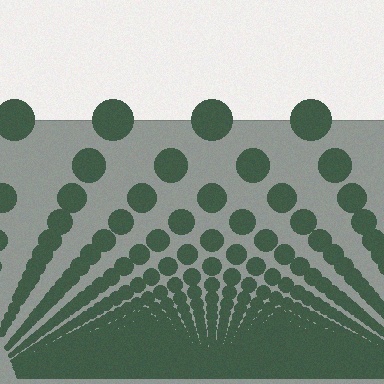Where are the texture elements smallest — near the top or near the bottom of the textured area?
Near the bottom.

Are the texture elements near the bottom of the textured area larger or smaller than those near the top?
Smaller. The gradient is inverted — elements near the bottom are smaller and denser.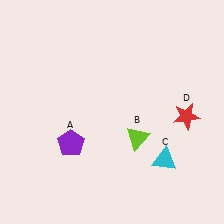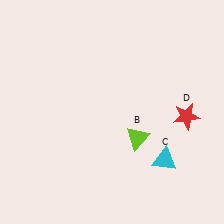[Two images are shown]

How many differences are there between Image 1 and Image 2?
There is 1 difference between the two images.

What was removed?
The purple pentagon (A) was removed in Image 2.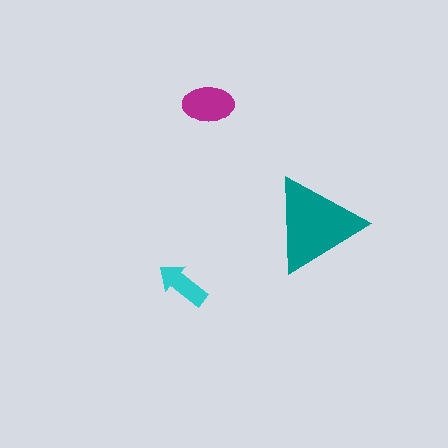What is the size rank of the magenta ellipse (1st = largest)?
2nd.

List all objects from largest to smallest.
The teal triangle, the magenta ellipse, the cyan arrow.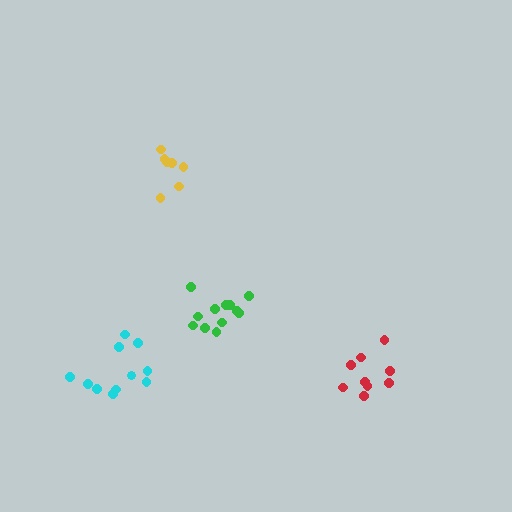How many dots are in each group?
Group 1: 12 dots, Group 2: 7 dots, Group 3: 9 dots, Group 4: 11 dots (39 total).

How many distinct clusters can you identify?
There are 4 distinct clusters.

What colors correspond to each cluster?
The clusters are colored: green, yellow, red, cyan.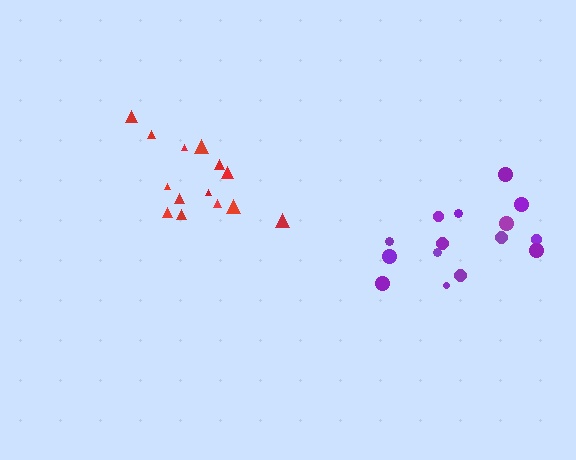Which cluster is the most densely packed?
Red.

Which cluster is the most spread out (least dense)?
Purple.